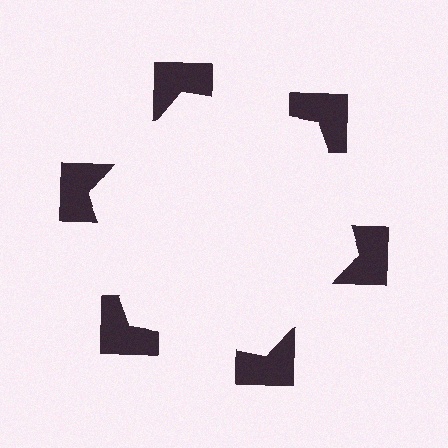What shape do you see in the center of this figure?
An illusory hexagon — its edges are inferred from the aligned wedge cuts in the notched squares, not physically drawn.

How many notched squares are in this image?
There are 6 — one at each vertex of the illusory hexagon.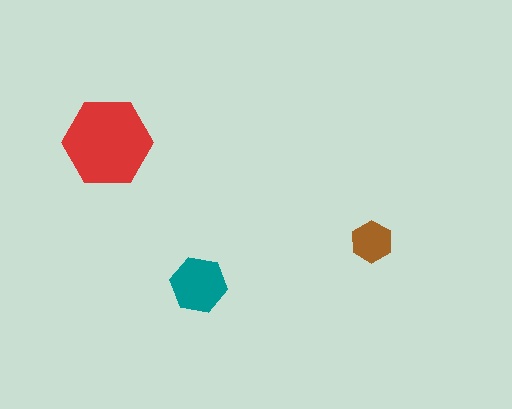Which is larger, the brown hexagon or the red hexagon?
The red one.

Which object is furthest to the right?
The brown hexagon is rightmost.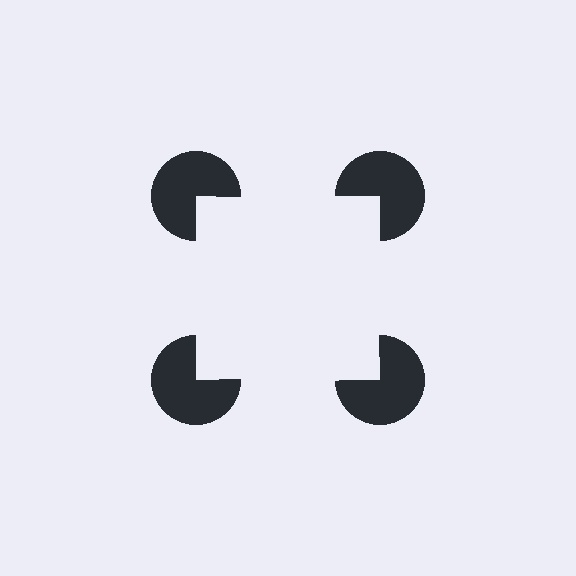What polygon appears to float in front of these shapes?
An illusory square — its edges are inferred from the aligned wedge cuts in the pac-man discs, not physically drawn.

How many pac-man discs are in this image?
There are 4 — one at each vertex of the illusory square.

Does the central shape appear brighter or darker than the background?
It typically appears slightly brighter than the background, even though no actual brightness change is drawn.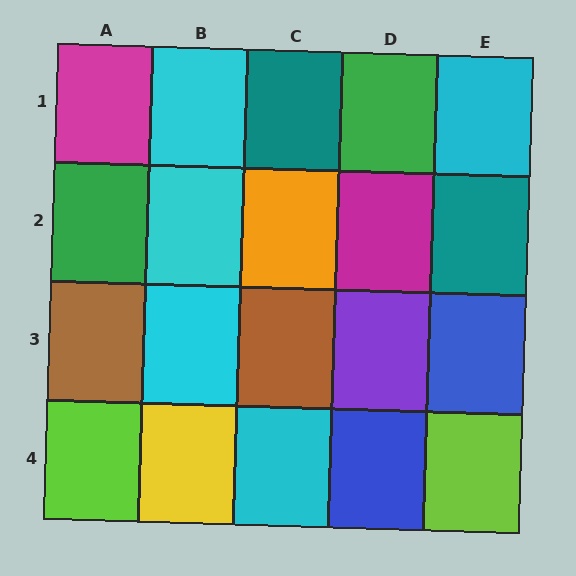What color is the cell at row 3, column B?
Cyan.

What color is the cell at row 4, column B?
Yellow.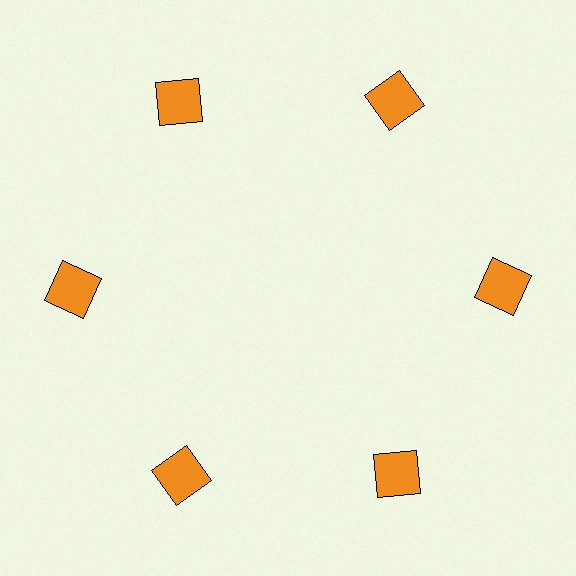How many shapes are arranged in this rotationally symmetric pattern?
There are 6 shapes, arranged in 6 groups of 1.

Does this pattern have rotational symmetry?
Yes, this pattern has 6-fold rotational symmetry. It looks the same after rotating 60 degrees around the center.